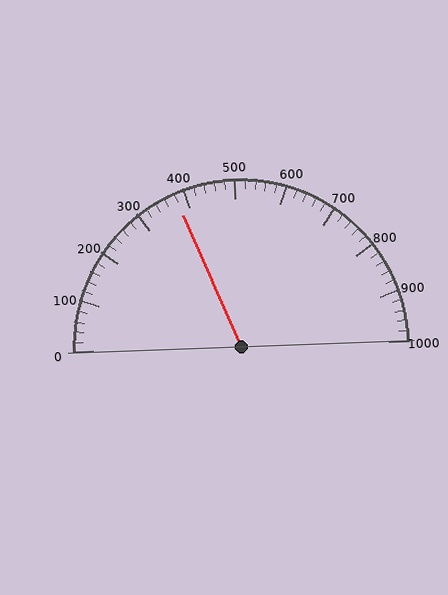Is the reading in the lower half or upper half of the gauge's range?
The reading is in the lower half of the range (0 to 1000).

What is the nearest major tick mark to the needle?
The nearest major tick mark is 400.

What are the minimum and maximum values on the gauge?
The gauge ranges from 0 to 1000.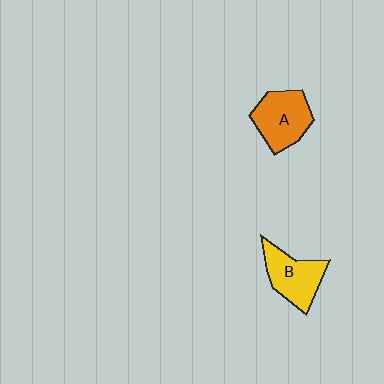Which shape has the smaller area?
Shape B (yellow).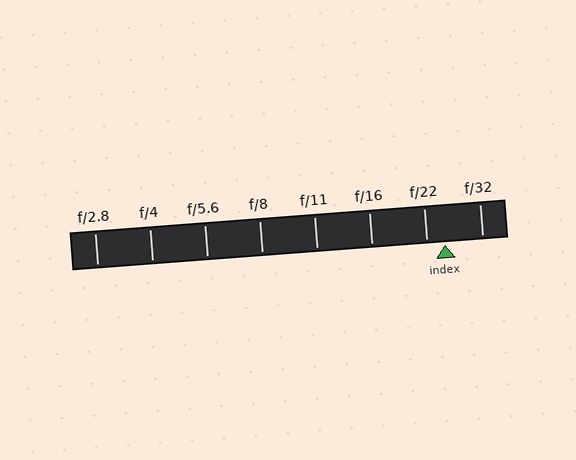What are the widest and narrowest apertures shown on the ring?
The widest aperture shown is f/2.8 and the narrowest is f/32.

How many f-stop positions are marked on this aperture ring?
There are 8 f-stop positions marked.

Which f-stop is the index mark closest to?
The index mark is closest to f/22.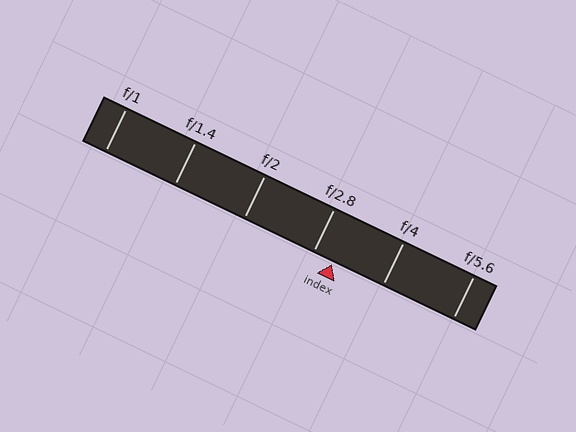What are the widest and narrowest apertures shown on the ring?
The widest aperture shown is f/1 and the narrowest is f/5.6.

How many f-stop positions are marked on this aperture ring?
There are 6 f-stop positions marked.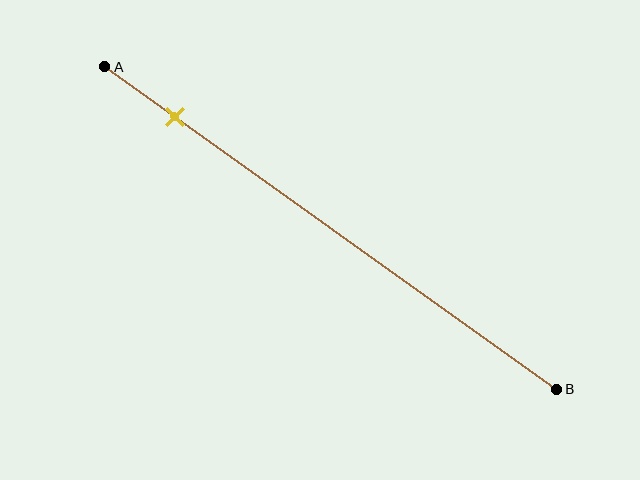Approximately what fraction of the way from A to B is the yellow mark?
The yellow mark is approximately 15% of the way from A to B.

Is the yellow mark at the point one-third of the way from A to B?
No, the mark is at about 15% from A, not at the 33% one-third point.